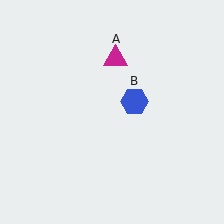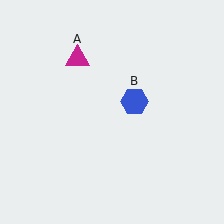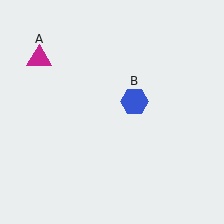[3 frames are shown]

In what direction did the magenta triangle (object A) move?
The magenta triangle (object A) moved left.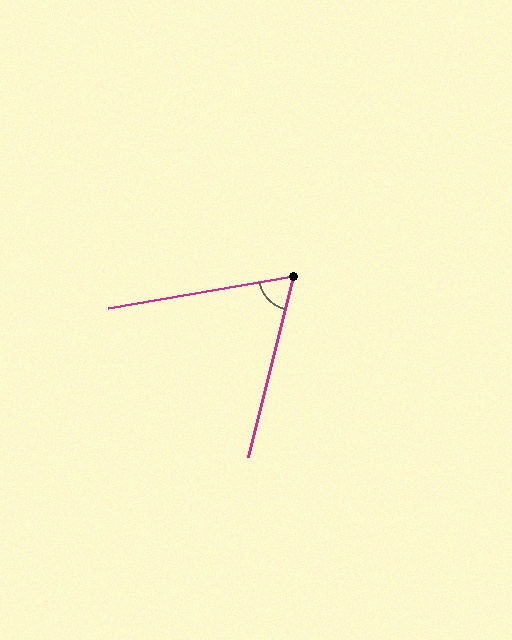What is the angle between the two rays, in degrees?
Approximately 66 degrees.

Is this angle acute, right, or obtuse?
It is acute.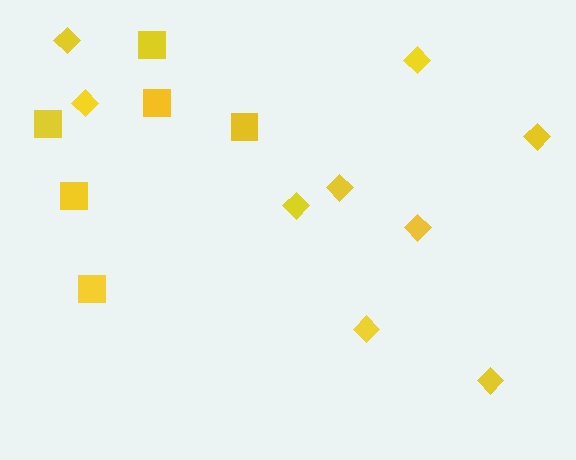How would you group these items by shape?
There are 2 groups: one group of diamonds (9) and one group of squares (6).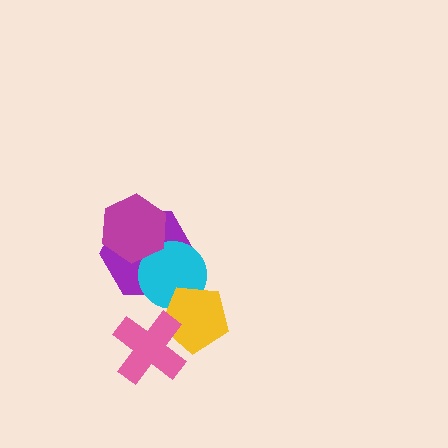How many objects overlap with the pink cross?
1 object overlaps with the pink cross.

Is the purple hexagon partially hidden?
Yes, it is partially covered by another shape.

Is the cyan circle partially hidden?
Yes, it is partially covered by another shape.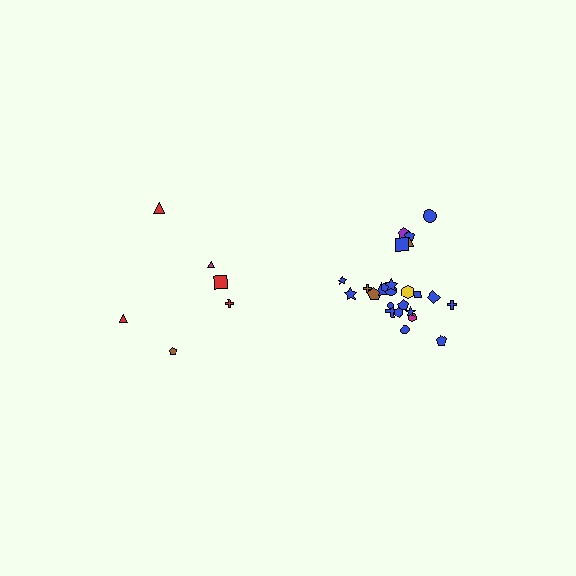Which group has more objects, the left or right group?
The right group.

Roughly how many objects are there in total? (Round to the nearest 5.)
Roughly 30 objects in total.